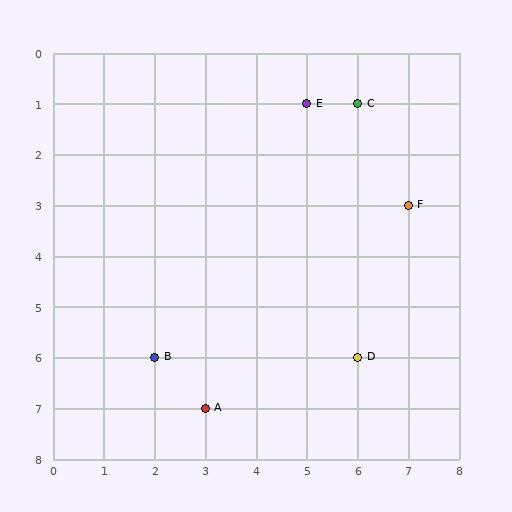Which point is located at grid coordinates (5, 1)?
Point E is at (5, 1).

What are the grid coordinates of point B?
Point B is at grid coordinates (2, 6).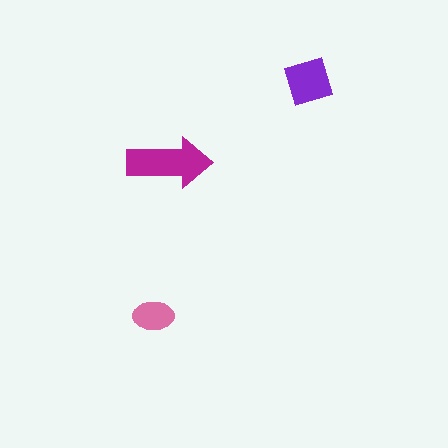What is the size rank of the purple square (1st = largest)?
2nd.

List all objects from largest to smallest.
The magenta arrow, the purple square, the pink ellipse.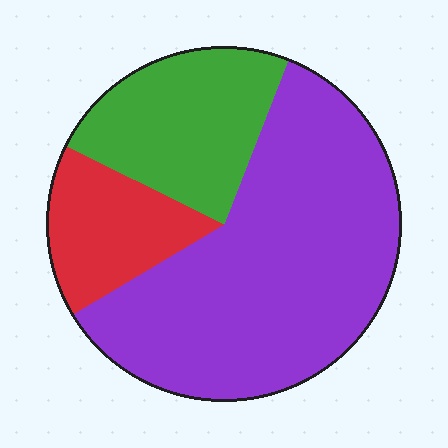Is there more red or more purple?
Purple.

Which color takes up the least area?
Red, at roughly 15%.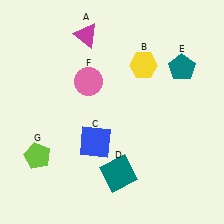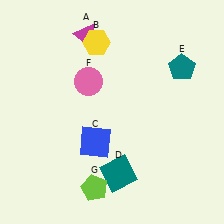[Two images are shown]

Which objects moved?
The objects that moved are: the yellow hexagon (B), the lime pentagon (G).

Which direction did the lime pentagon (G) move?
The lime pentagon (G) moved right.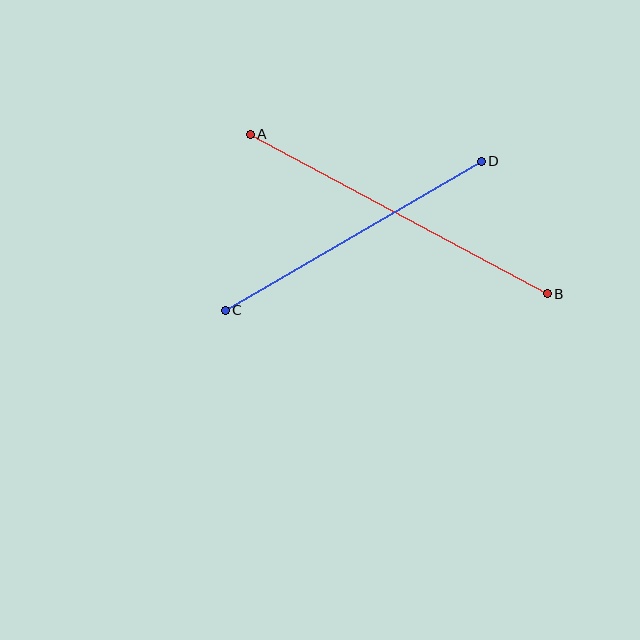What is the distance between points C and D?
The distance is approximately 296 pixels.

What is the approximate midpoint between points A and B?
The midpoint is at approximately (399, 214) pixels.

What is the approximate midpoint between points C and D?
The midpoint is at approximately (353, 236) pixels.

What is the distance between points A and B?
The distance is approximately 337 pixels.